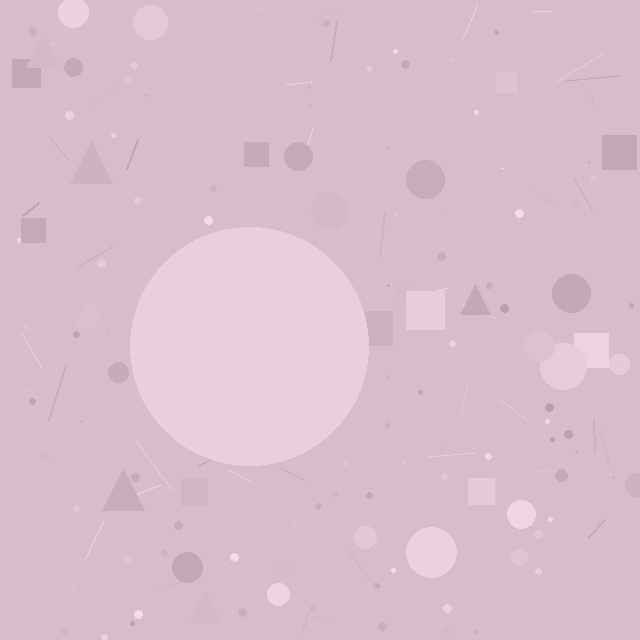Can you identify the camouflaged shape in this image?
The camouflaged shape is a circle.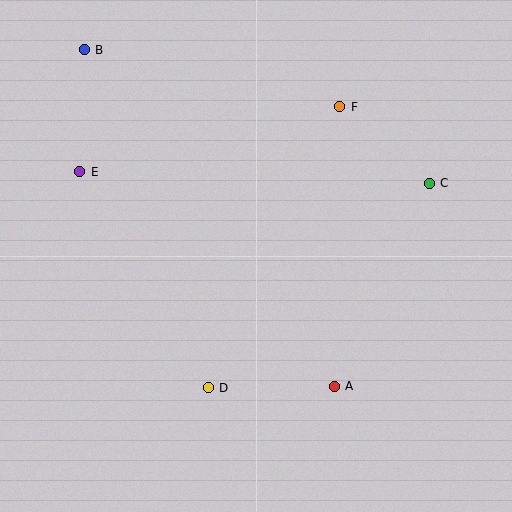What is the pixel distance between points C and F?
The distance between C and F is 117 pixels.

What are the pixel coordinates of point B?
Point B is at (84, 50).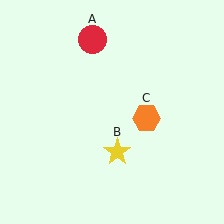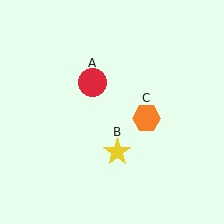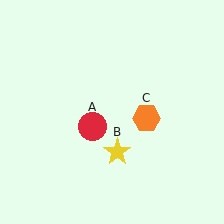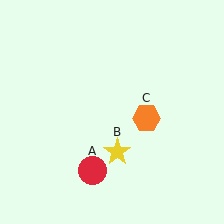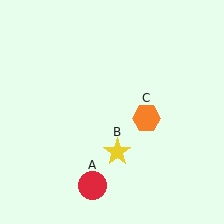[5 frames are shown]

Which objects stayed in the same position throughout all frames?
Yellow star (object B) and orange hexagon (object C) remained stationary.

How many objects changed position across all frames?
1 object changed position: red circle (object A).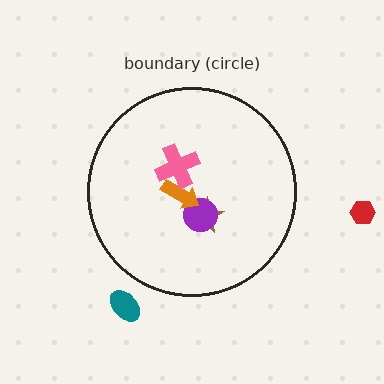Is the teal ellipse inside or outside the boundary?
Outside.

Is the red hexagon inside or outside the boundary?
Outside.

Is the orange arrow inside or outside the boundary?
Inside.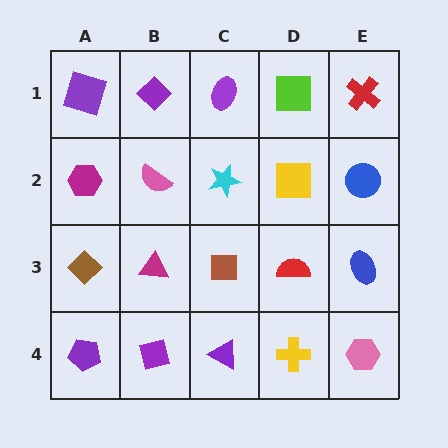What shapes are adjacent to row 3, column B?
A pink semicircle (row 2, column B), a purple square (row 4, column B), a brown diamond (row 3, column A), a brown square (row 3, column C).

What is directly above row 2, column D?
A lime square.